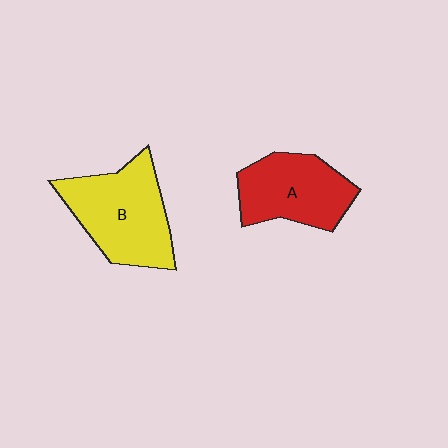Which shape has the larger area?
Shape B (yellow).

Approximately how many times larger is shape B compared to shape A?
Approximately 1.2 times.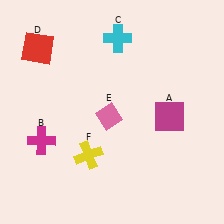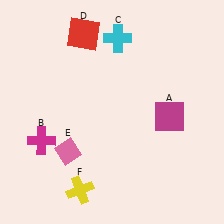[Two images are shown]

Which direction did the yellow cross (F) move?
The yellow cross (F) moved down.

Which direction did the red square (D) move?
The red square (D) moved right.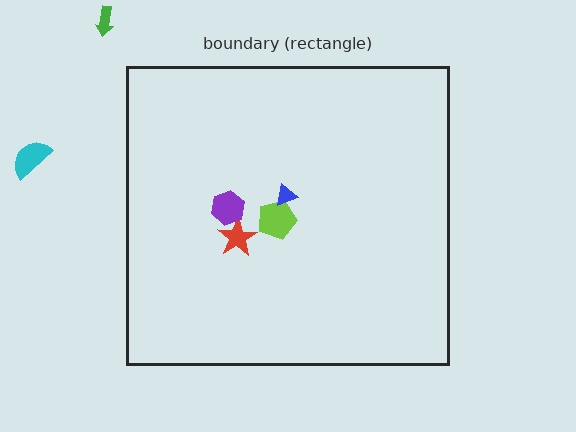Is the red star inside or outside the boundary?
Inside.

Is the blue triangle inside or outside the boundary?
Inside.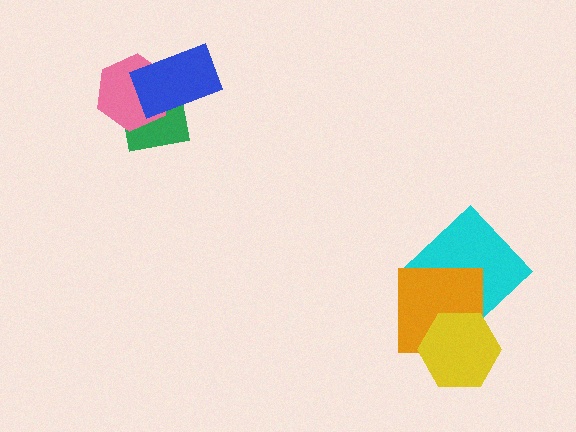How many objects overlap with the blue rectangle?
2 objects overlap with the blue rectangle.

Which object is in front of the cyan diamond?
The orange square is in front of the cyan diamond.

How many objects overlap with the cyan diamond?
1 object overlaps with the cyan diamond.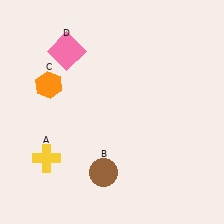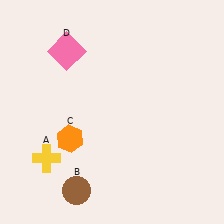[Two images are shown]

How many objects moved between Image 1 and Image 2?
2 objects moved between the two images.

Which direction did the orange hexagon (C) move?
The orange hexagon (C) moved down.